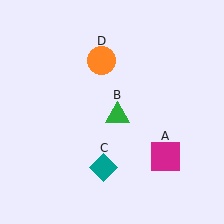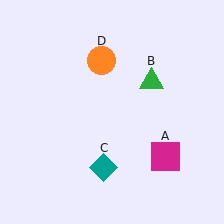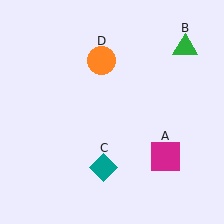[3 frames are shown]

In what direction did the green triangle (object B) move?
The green triangle (object B) moved up and to the right.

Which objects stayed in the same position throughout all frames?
Magenta square (object A) and teal diamond (object C) and orange circle (object D) remained stationary.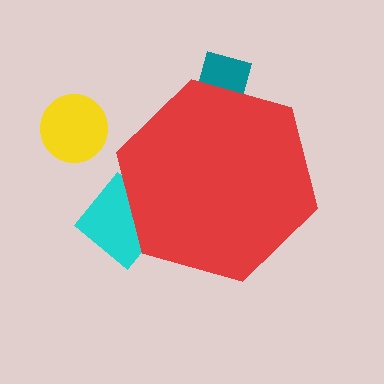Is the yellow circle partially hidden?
No, the yellow circle is fully visible.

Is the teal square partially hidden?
Yes, the teal square is partially hidden behind the red hexagon.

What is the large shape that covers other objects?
A red hexagon.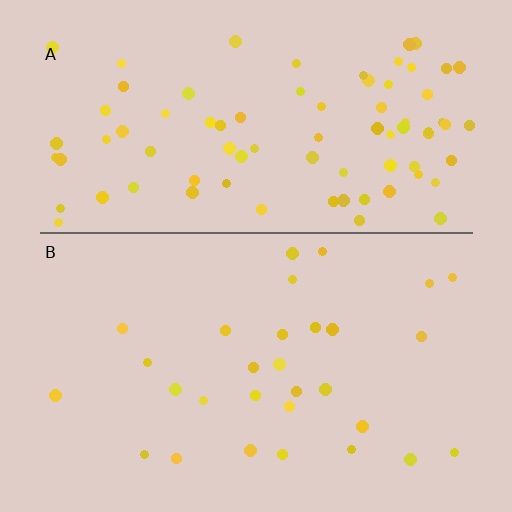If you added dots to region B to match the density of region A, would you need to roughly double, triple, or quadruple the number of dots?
Approximately triple.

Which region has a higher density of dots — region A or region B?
A (the top).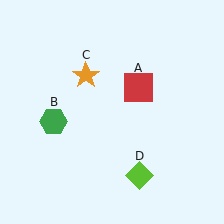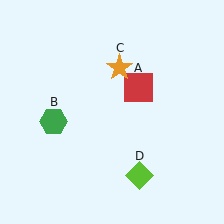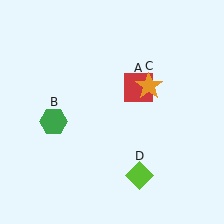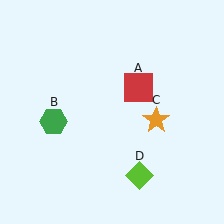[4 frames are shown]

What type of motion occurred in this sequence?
The orange star (object C) rotated clockwise around the center of the scene.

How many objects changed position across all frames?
1 object changed position: orange star (object C).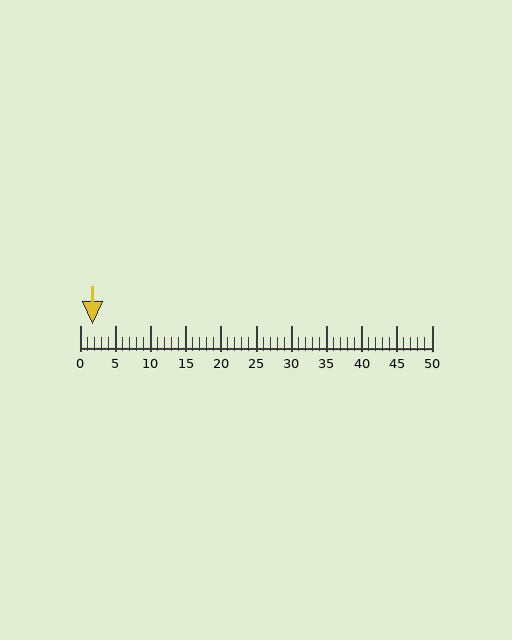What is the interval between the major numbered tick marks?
The major tick marks are spaced 5 units apart.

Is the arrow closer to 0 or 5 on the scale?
The arrow is closer to 0.